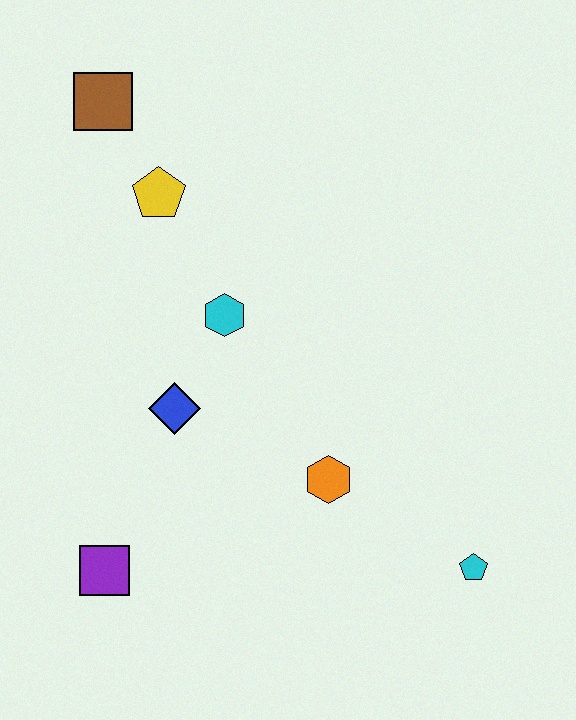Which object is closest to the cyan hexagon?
The blue diamond is closest to the cyan hexagon.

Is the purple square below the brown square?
Yes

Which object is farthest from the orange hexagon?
The brown square is farthest from the orange hexagon.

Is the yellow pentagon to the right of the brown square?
Yes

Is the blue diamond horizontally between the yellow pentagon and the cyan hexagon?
Yes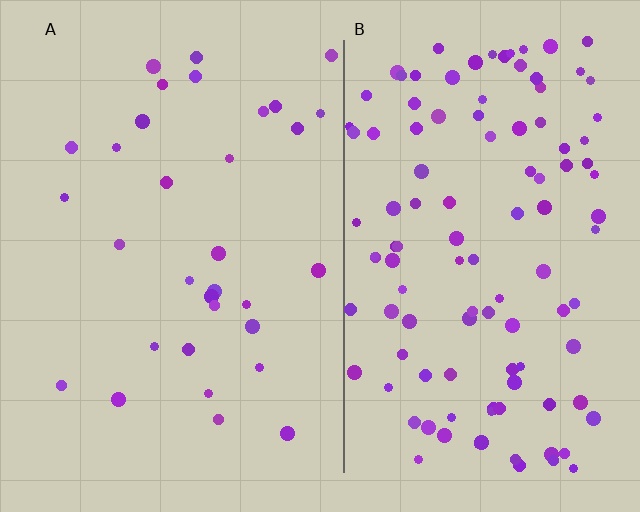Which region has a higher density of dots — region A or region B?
B (the right).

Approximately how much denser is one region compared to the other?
Approximately 3.5× — region B over region A.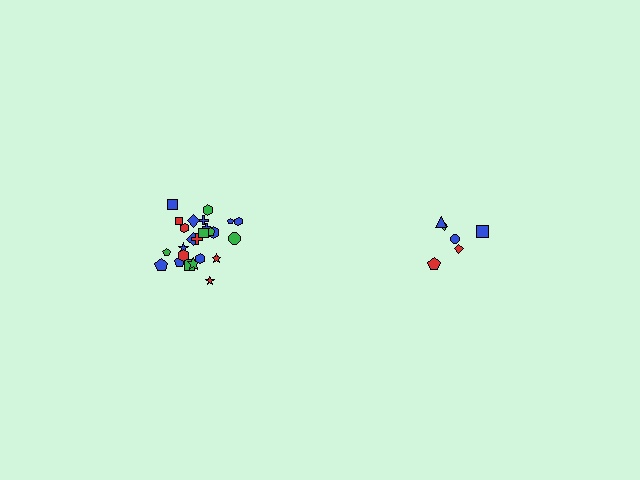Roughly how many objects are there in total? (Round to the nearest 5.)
Roughly 30 objects in total.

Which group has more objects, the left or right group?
The left group.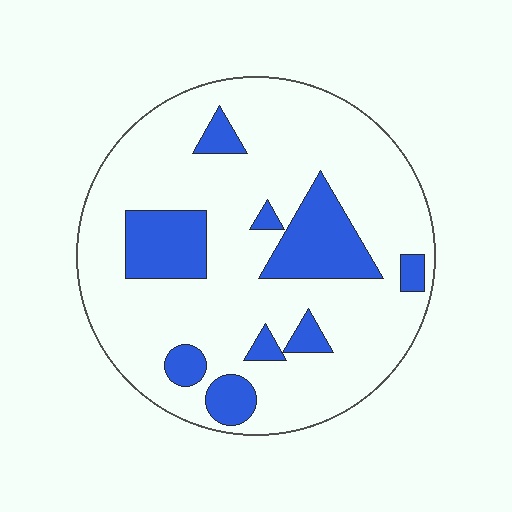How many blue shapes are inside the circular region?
9.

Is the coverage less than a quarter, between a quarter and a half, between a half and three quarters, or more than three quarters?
Less than a quarter.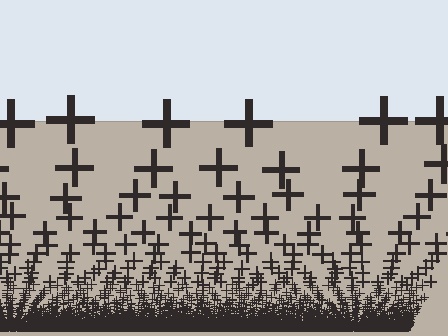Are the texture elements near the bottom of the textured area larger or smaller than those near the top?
Smaller. The gradient is inverted — elements near the bottom are smaller and denser.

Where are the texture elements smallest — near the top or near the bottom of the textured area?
Near the bottom.